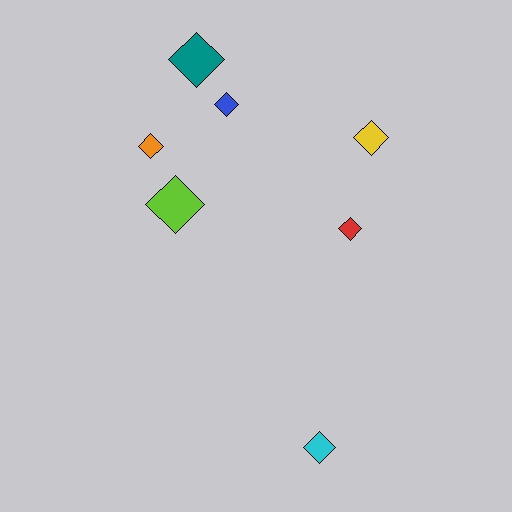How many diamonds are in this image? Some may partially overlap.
There are 7 diamonds.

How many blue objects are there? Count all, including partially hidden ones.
There is 1 blue object.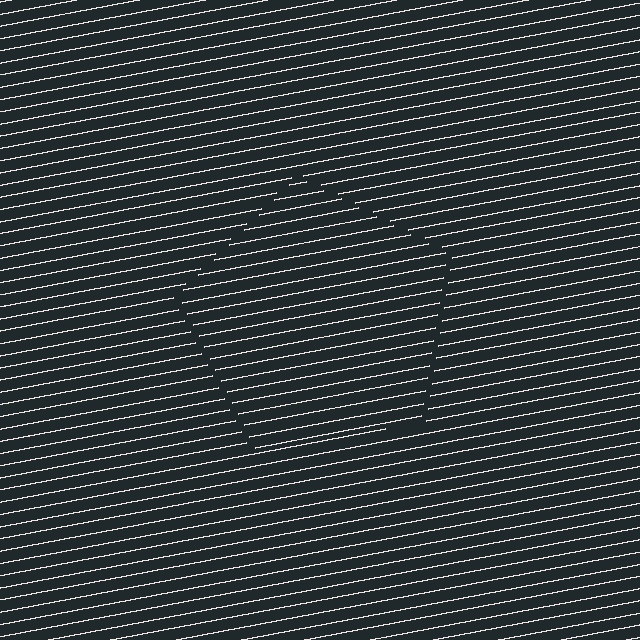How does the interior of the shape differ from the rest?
The interior of the shape contains the same grating, shifted by half a period — the contour is defined by the phase discontinuity where line-ends from the inner and outer gratings abut.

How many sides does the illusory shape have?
5 sides — the line-ends trace a pentagon.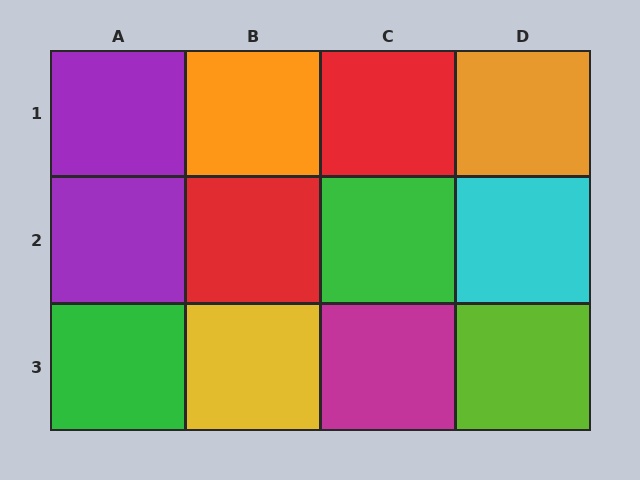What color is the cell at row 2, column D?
Cyan.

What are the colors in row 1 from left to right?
Purple, orange, red, orange.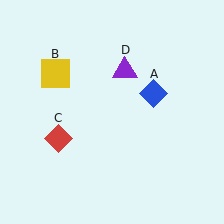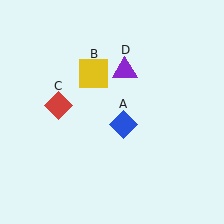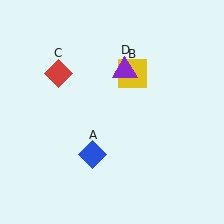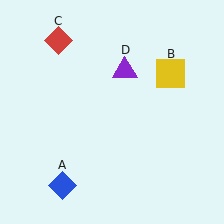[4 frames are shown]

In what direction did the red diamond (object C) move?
The red diamond (object C) moved up.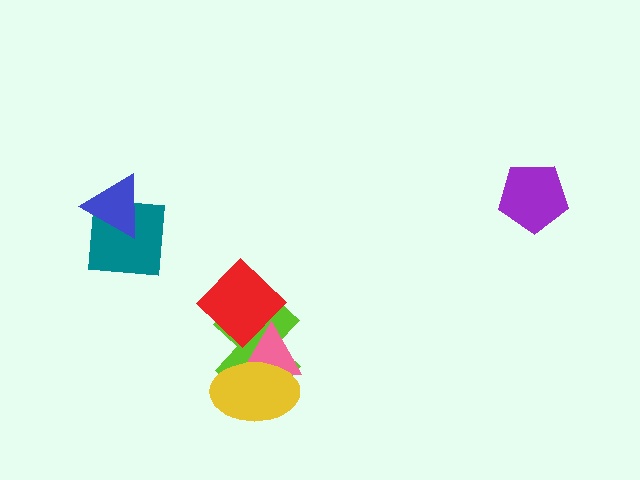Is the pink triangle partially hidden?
Yes, it is partially covered by another shape.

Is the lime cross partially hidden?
Yes, it is partially covered by another shape.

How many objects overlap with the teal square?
1 object overlaps with the teal square.